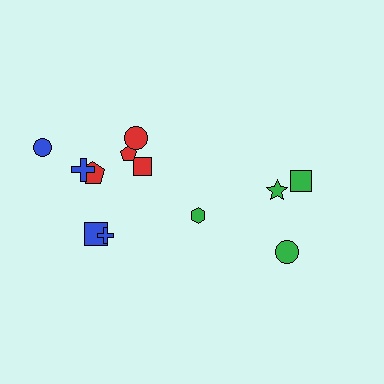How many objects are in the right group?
There are 4 objects.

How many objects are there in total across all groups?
There are 12 objects.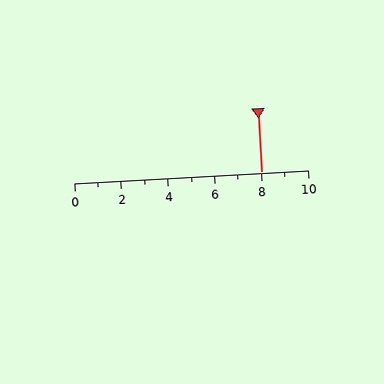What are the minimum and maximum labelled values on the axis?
The axis runs from 0 to 10.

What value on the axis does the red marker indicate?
The marker indicates approximately 8.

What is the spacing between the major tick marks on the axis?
The major ticks are spaced 2 apart.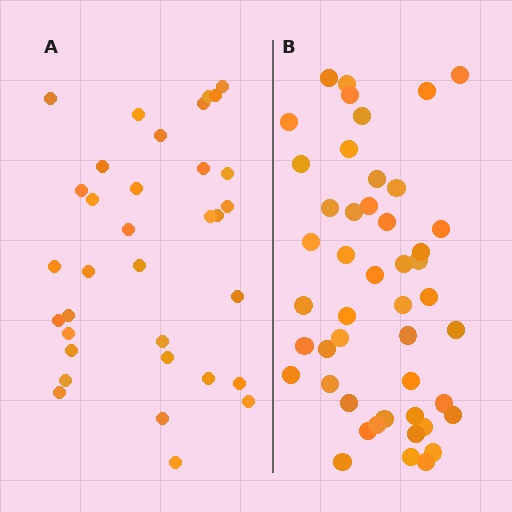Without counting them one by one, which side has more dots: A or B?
Region B (the right region) has more dots.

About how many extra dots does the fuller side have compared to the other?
Region B has approximately 15 more dots than region A.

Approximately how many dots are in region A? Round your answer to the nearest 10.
About 30 dots. (The exact count is 34, which rounds to 30.)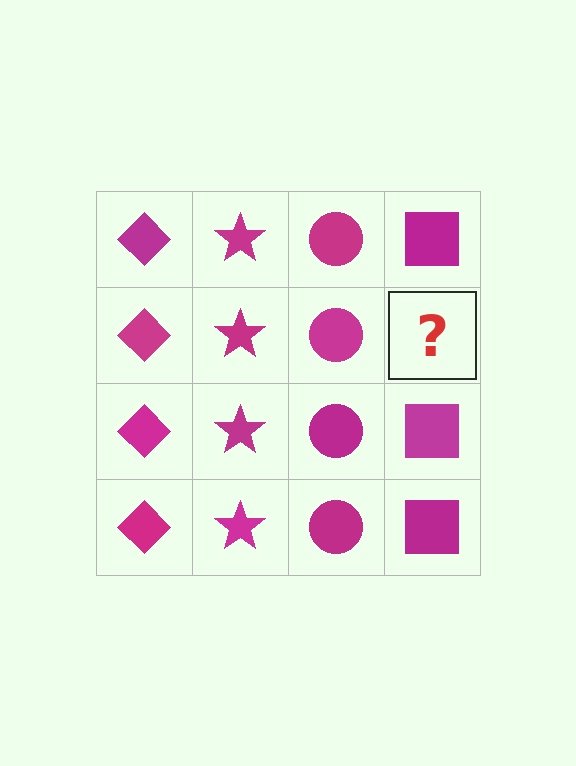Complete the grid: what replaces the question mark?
The question mark should be replaced with a magenta square.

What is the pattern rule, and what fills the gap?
The rule is that each column has a consistent shape. The gap should be filled with a magenta square.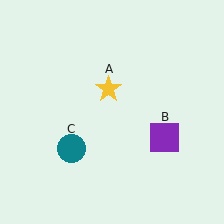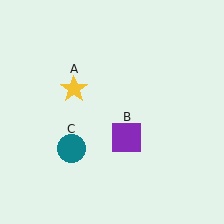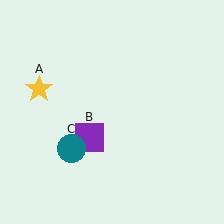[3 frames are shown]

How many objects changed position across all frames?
2 objects changed position: yellow star (object A), purple square (object B).